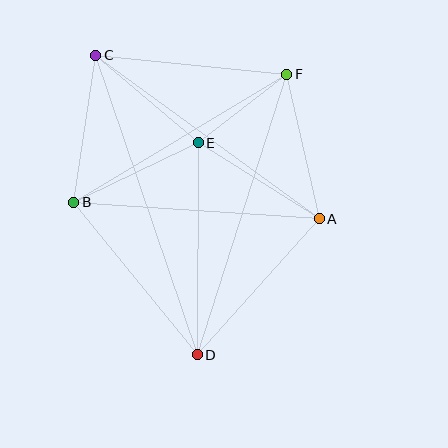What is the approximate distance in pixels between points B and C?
The distance between B and C is approximately 149 pixels.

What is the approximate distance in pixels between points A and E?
The distance between A and E is approximately 143 pixels.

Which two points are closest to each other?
Points E and F are closest to each other.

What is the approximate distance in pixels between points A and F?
The distance between A and F is approximately 148 pixels.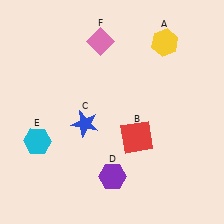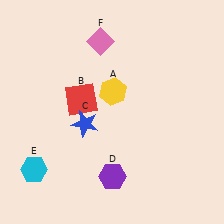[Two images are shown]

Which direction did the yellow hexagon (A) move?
The yellow hexagon (A) moved left.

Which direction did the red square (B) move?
The red square (B) moved left.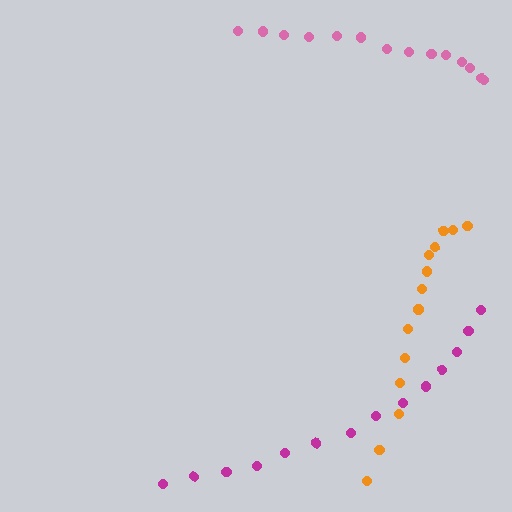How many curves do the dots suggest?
There are 3 distinct paths.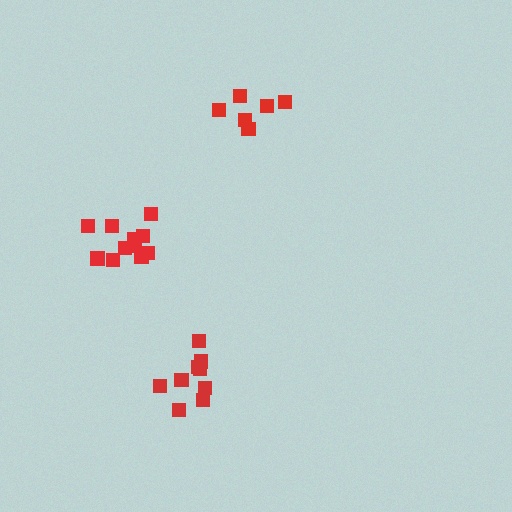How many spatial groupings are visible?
There are 3 spatial groupings.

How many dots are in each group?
Group 1: 6 dots, Group 2: 9 dots, Group 3: 11 dots (26 total).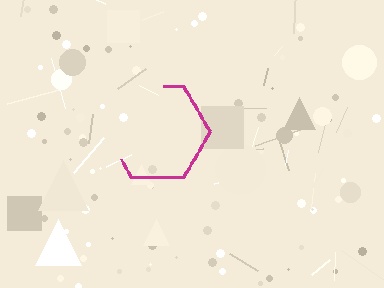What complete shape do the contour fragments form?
The contour fragments form a hexagon.